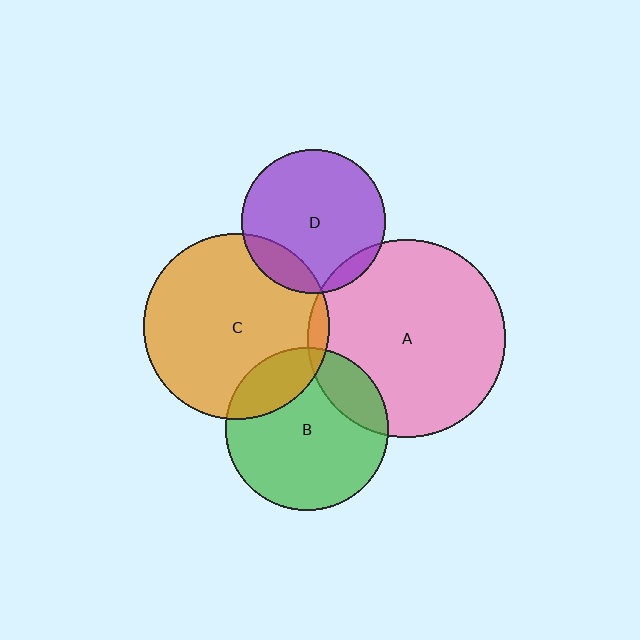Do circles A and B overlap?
Yes.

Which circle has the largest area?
Circle A (pink).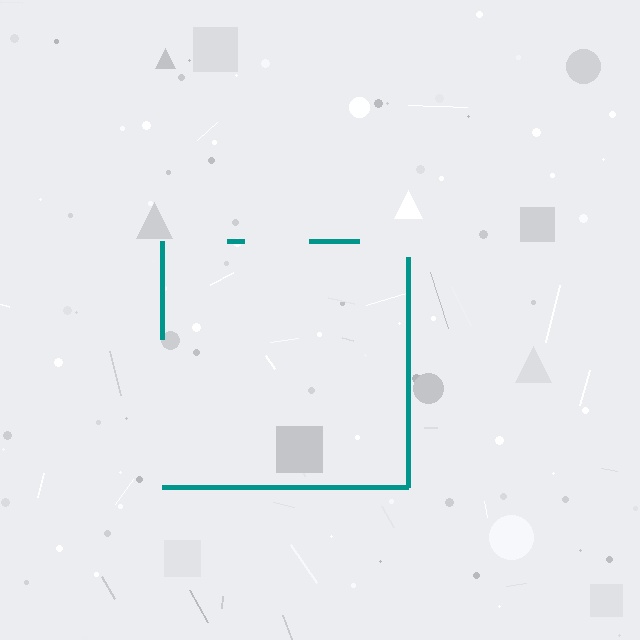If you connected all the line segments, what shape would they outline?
They would outline a square.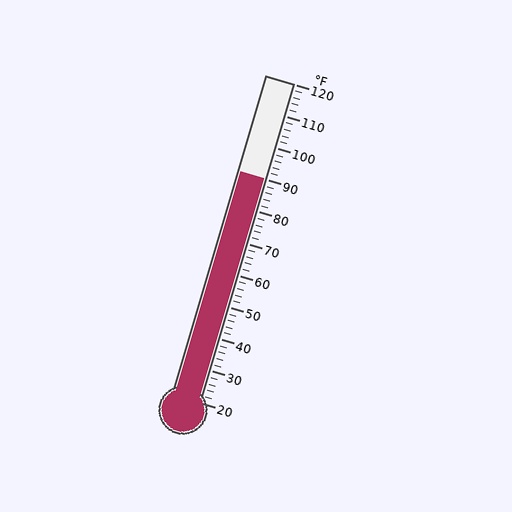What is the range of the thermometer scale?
The thermometer scale ranges from 20°F to 120°F.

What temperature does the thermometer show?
The thermometer shows approximately 90°F.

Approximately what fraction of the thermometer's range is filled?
The thermometer is filled to approximately 70% of its range.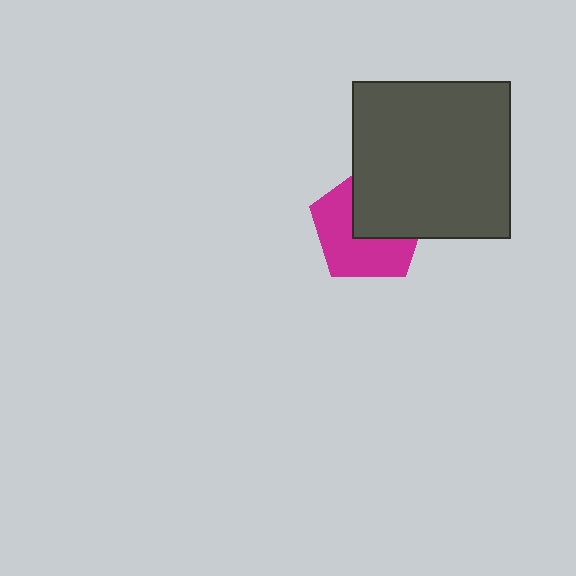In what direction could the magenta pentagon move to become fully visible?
The magenta pentagon could move toward the lower-left. That would shift it out from behind the dark gray square entirely.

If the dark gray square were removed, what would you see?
You would see the complete magenta pentagon.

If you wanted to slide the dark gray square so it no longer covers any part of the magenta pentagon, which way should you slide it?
Slide it toward the upper-right — that is the most direct way to separate the two shapes.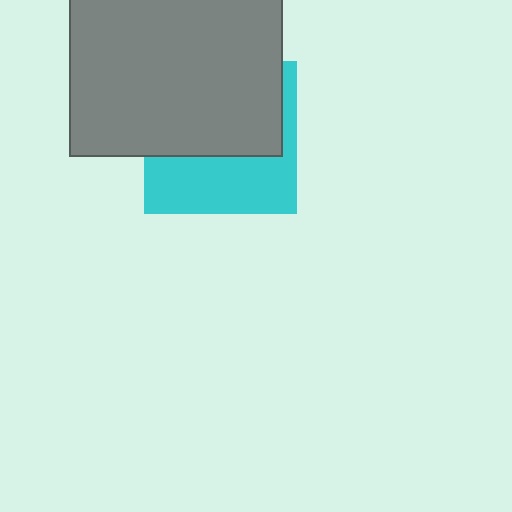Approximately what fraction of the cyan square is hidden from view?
Roughly 57% of the cyan square is hidden behind the gray rectangle.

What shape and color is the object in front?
The object in front is a gray rectangle.